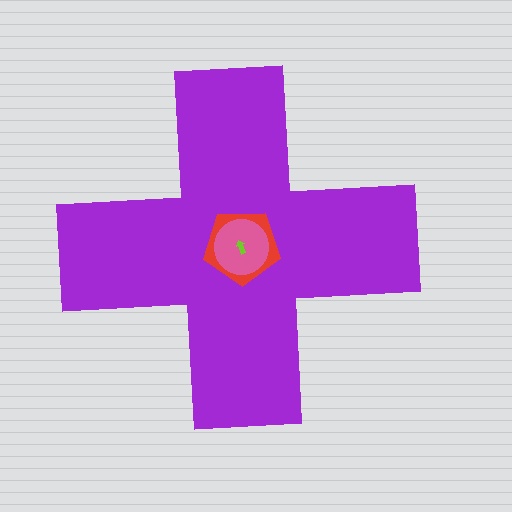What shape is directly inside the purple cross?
The red pentagon.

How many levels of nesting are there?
4.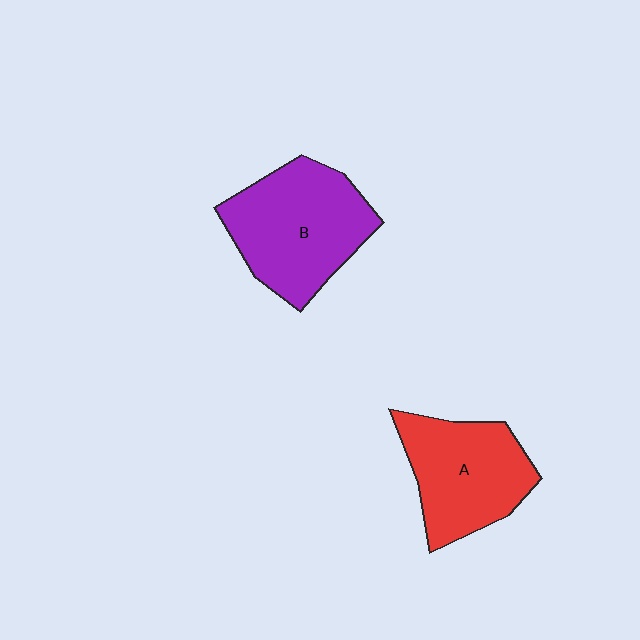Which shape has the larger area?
Shape B (purple).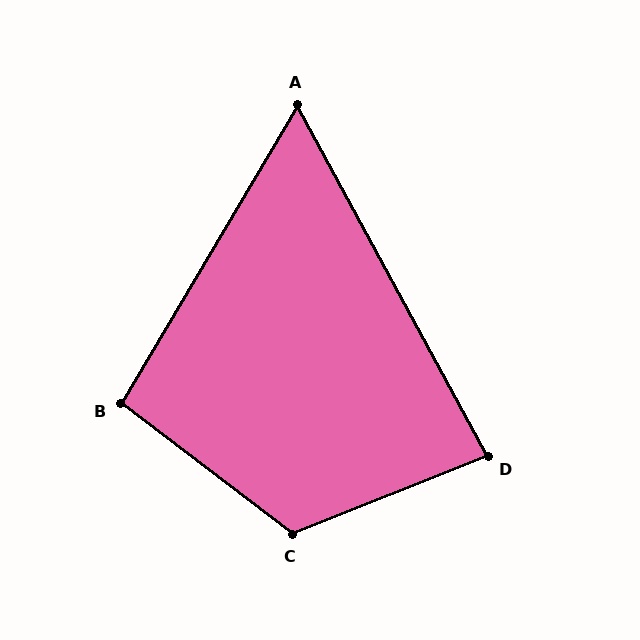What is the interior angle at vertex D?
Approximately 83 degrees (acute).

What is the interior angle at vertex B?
Approximately 97 degrees (obtuse).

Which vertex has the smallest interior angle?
A, at approximately 59 degrees.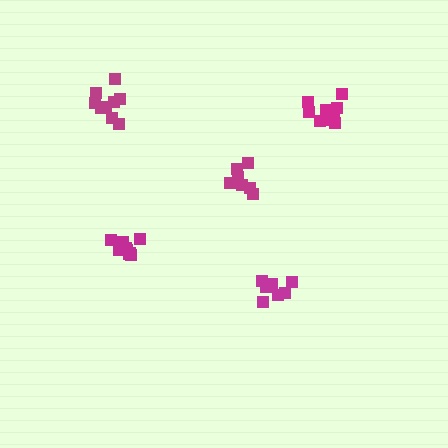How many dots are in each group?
Group 1: 10 dots, Group 2: 7 dots, Group 3: 9 dots, Group 4: 7 dots, Group 5: 9 dots (42 total).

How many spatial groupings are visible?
There are 5 spatial groupings.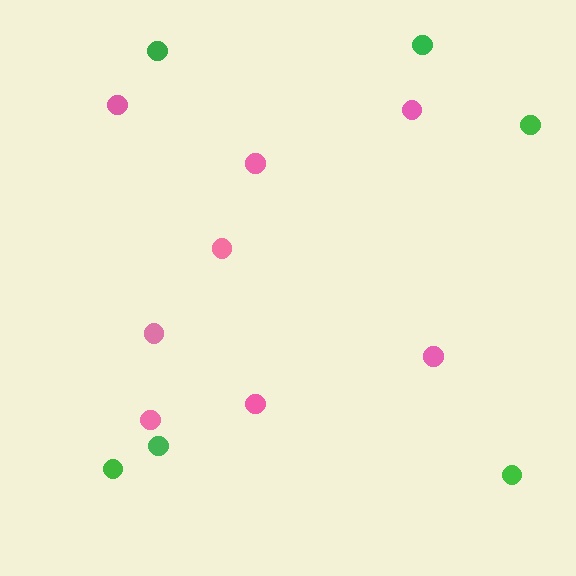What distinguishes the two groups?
There are 2 groups: one group of green circles (6) and one group of pink circles (8).